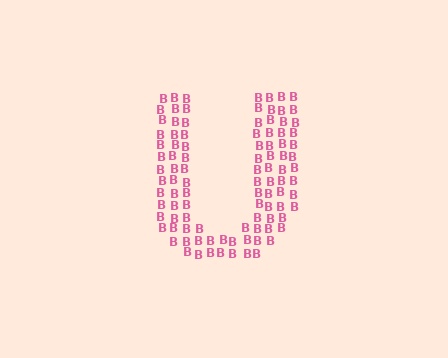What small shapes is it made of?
It is made of small letter B's.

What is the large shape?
The large shape is the letter U.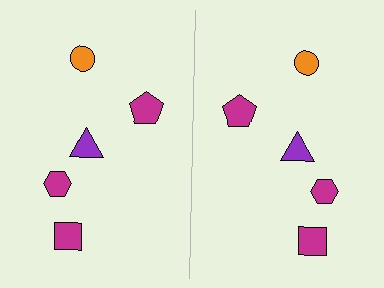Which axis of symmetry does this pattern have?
The pattern has a vertical axis of symmetry running through the center of the image.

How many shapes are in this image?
There are 10 shapes in this image.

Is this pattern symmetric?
Yes, this pattern has bilateral (reflection) symmetry.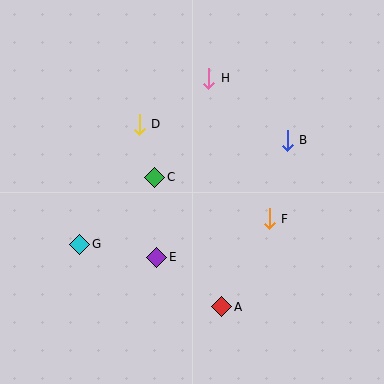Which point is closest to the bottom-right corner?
Point A is closest to the bottom-right corner.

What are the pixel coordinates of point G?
Point G is at (80, 244).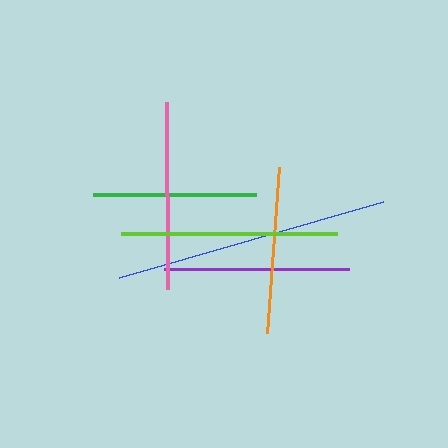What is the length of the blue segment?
The blue segment is approximately 275 pixels long.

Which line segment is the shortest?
The green line is the shortest at approximately 164 pixels.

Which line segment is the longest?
The blue line is the longest at approximately 275 pixels.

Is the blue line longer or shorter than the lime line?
The blue line is longer than the lime line.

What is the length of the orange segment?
The orange segment is approximately 166 pixels long.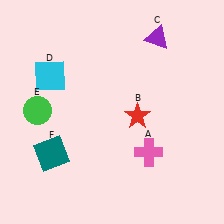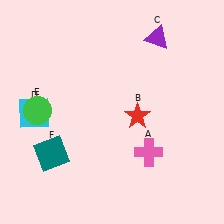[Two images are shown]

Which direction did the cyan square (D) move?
The cyan square (D) moved down.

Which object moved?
The cyan square (D) moved down.